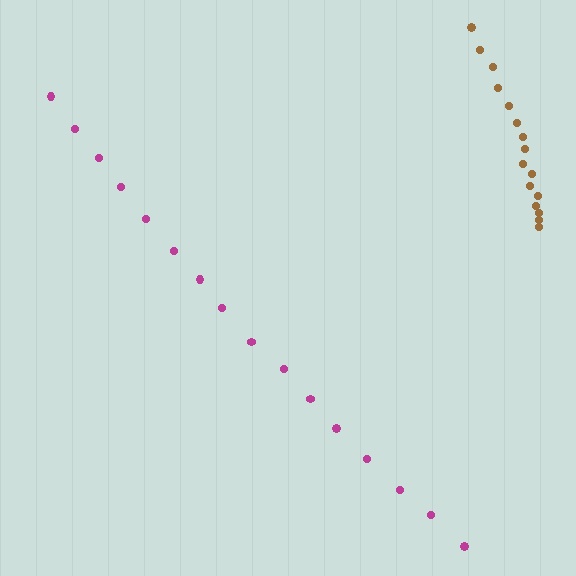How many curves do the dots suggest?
There are 2 distinct paths.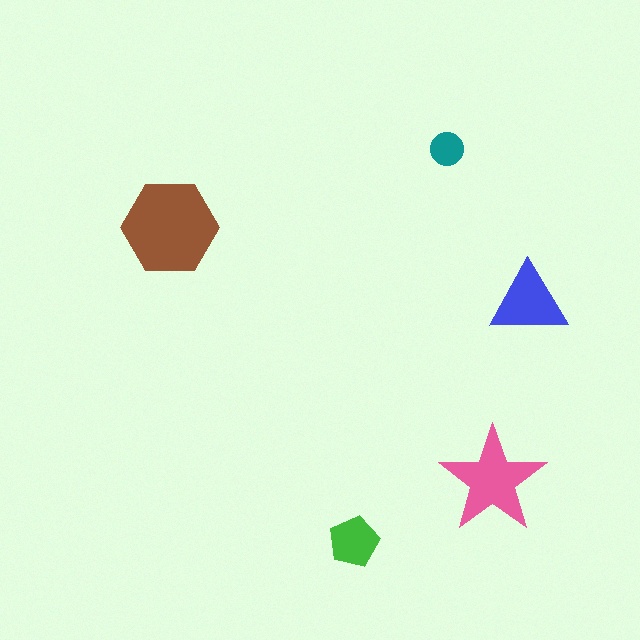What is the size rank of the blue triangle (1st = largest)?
3rd.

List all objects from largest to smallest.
The brown hexagon, the pink star, the blue triangle, the green pentagon, the teal circle.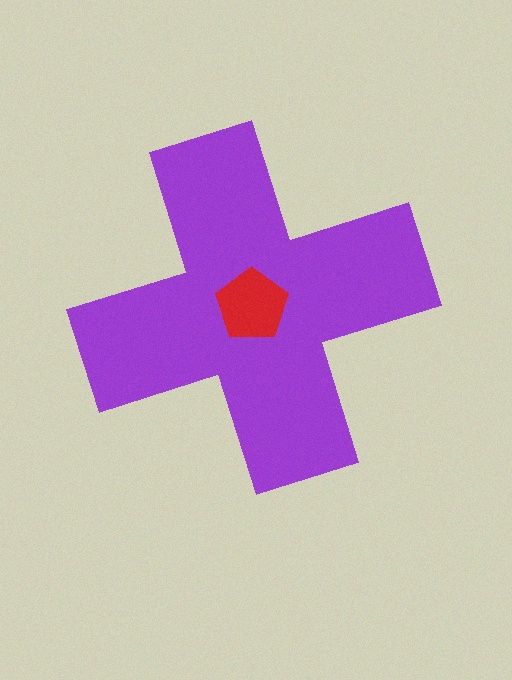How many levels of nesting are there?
2.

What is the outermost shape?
The purple cross.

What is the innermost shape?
The red pentagon.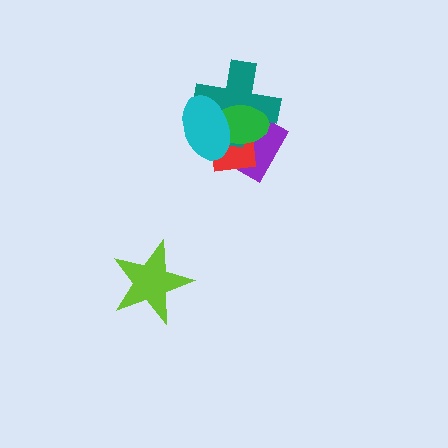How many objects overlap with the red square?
4 objects overlap with the red square.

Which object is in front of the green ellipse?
The cyan ellipse is in front of the green ellipse.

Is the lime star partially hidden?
No, no other shape covers it.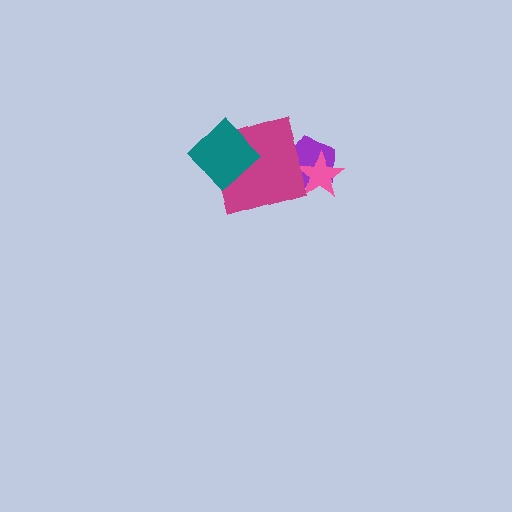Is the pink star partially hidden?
No, no other shape covers it.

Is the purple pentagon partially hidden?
Yes, it is partially covered by another shape.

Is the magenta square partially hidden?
Yes, it is partially covered by another shape.